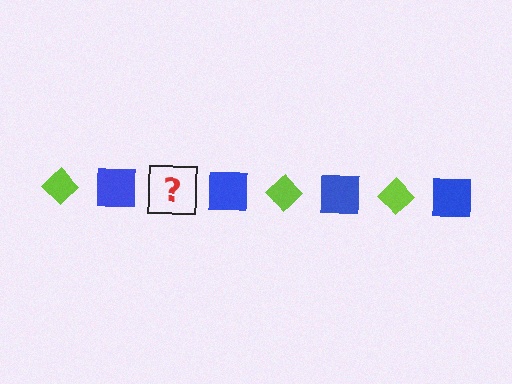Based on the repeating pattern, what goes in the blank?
The blank should be a lime diamond.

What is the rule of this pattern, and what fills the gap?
The rule is that the pattern alternates between lime diamond and blue square. The gap should be filled with a lime diamond.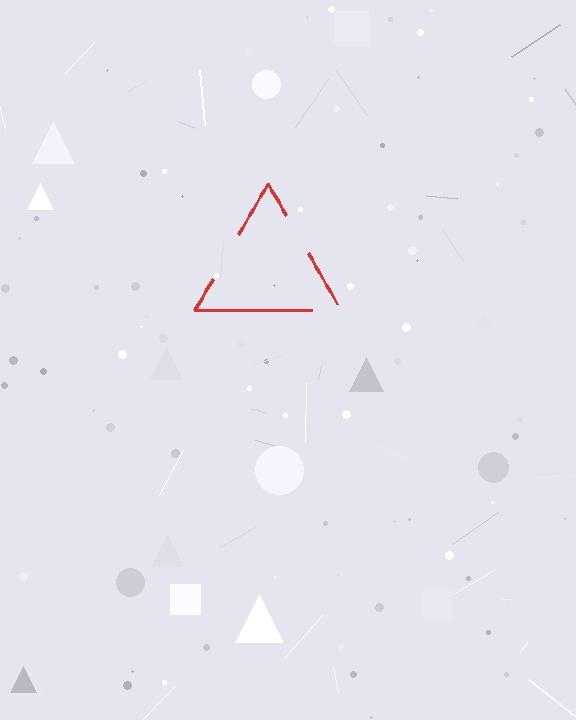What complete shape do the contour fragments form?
The contour fragments form a triangle.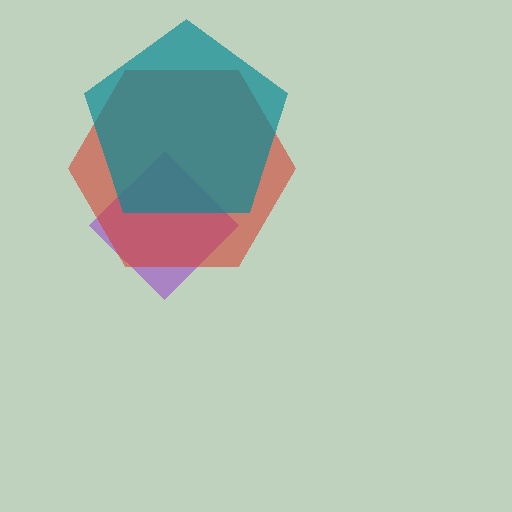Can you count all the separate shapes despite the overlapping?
Yes, there are 3 separate shapes.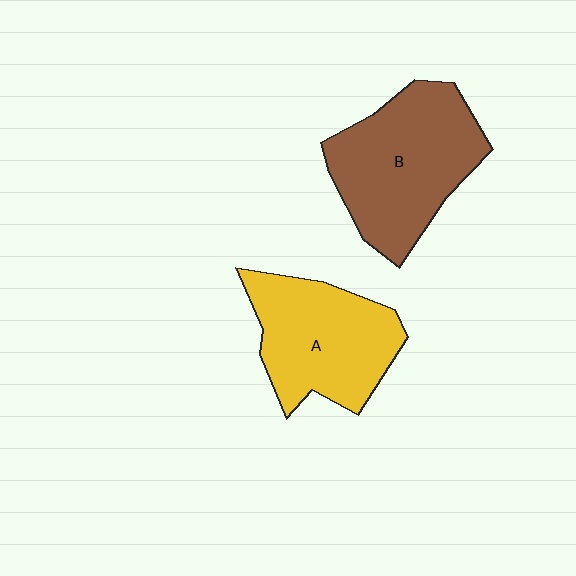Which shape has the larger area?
Shape B (brown).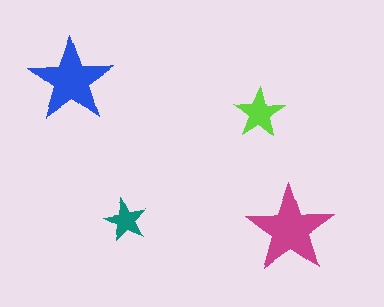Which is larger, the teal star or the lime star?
The lime one.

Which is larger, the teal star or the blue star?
The blue one.